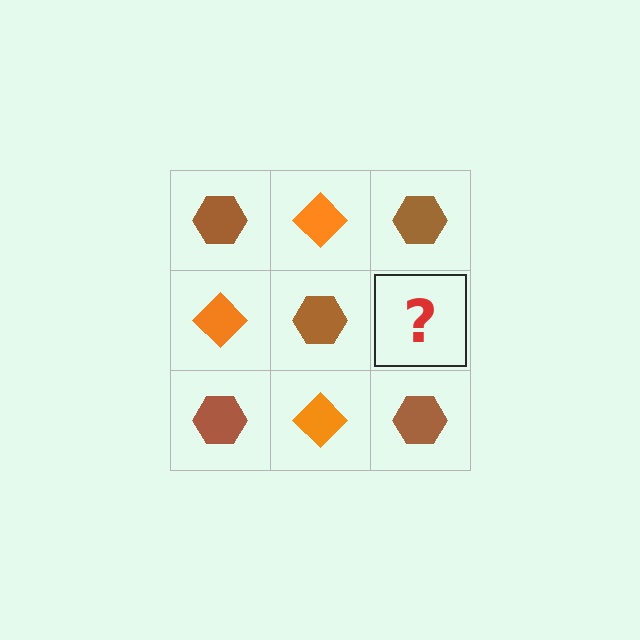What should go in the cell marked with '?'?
The missing cell should contain an orange diamond.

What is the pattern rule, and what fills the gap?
The rule is that it alternates brown hexagon and orange diamond in a checkerboard pattern. The gap should be filled with an orange diamond.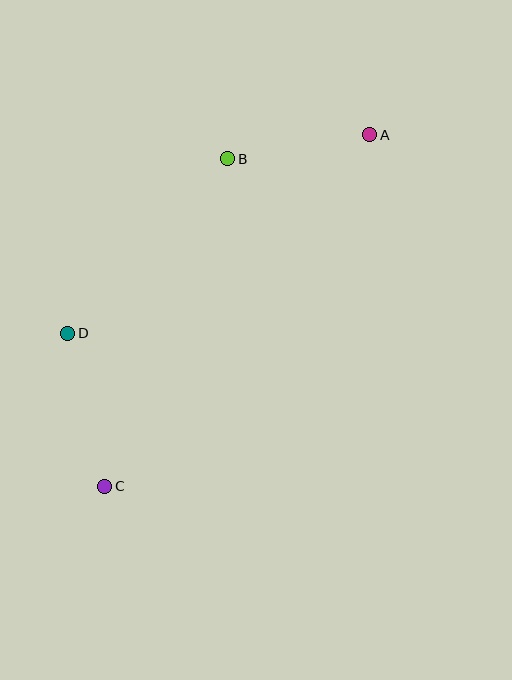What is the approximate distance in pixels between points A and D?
The distance between A and D is approximately 362 pixels.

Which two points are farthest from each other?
Points A and C are farthest from each other.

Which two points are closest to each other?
Points A and B are closest to each other.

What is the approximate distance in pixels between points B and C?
The distance between B and C is approximately 350 pixels.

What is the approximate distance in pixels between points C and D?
The distance between C and D is approximately 158 pixels.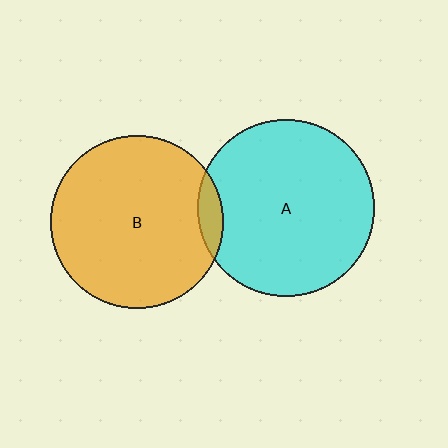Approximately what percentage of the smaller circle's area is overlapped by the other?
Approximately 5%.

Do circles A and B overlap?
Yes.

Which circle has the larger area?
Circle A (cyan).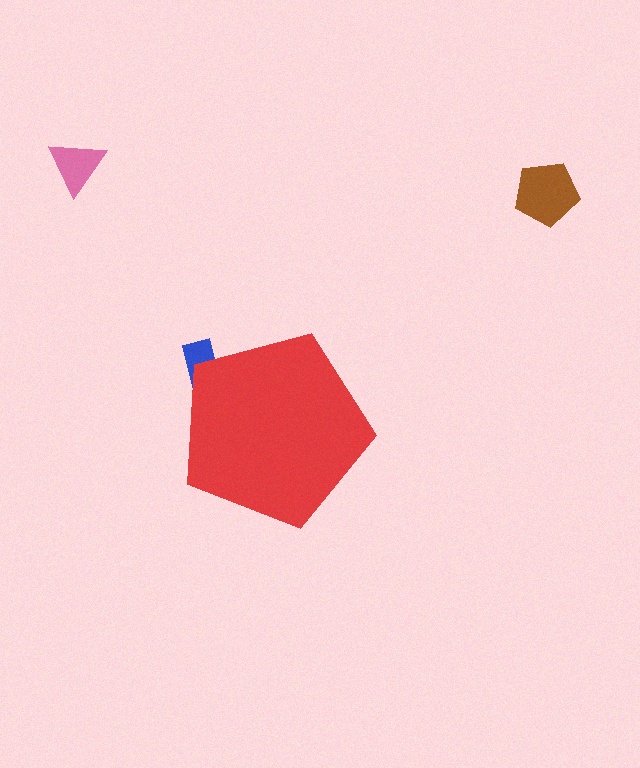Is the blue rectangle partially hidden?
Yes, the blue rectangle is partially hidden behind the red pentagon.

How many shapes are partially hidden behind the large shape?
1 shape is partially hidden.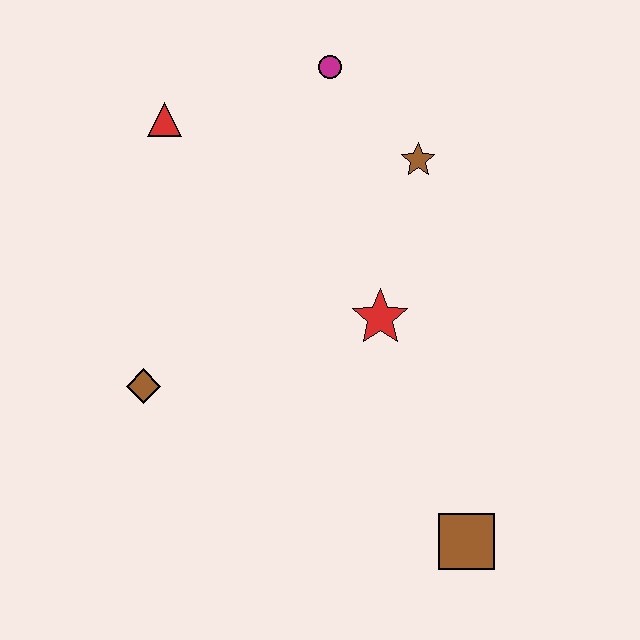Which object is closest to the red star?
The brown star is closest to the red star.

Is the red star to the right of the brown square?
No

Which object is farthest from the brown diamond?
The magenta circle is farthest from the brown diamond.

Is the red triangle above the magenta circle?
No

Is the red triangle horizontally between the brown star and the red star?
No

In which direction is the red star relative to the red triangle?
The red star is to the right of the red triangle.